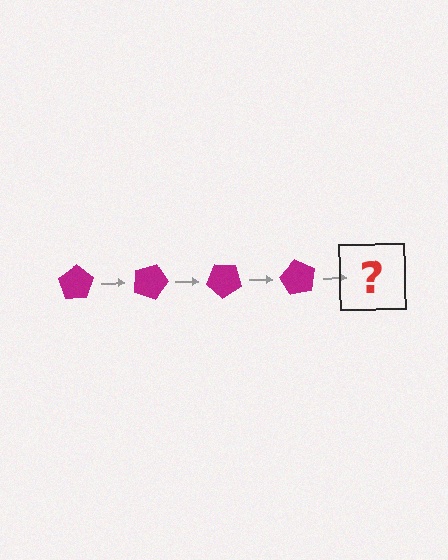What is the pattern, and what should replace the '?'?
The pattern is that the pentagon rotates 20 degrees each step. The '?' should be a magenta pentagon rotated 80 degrees.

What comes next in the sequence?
The next element should be a magenta pentagon rotated 80 degrees.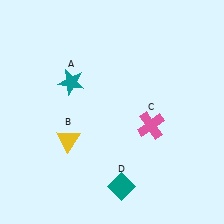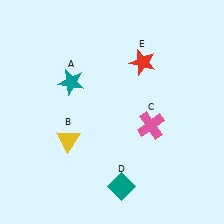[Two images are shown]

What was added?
A red star (E) was added in Image 2.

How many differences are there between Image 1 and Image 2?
There is 1 difference between the two images.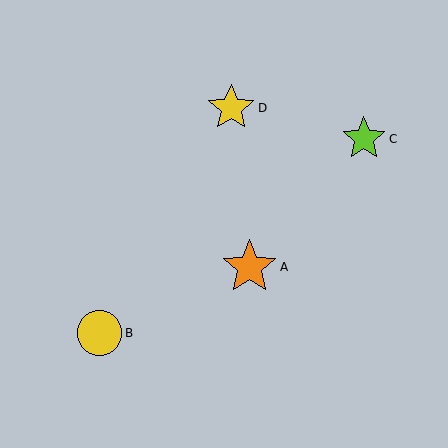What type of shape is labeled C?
Shape C is a lime star.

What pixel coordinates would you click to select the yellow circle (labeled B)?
Click at (100, 333) to select the yellow circle B.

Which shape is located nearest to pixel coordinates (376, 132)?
The lime star (labeled C) at (364, 139) is nearest to that location.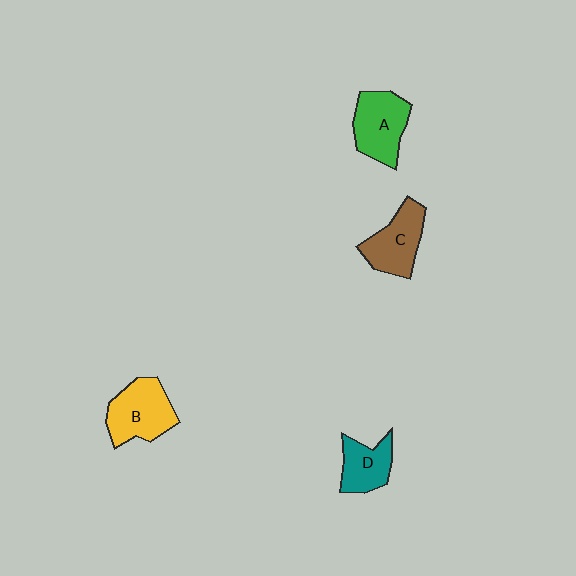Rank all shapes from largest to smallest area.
From largest to smallest: B (yellow), A (green), C (brown), D (teal).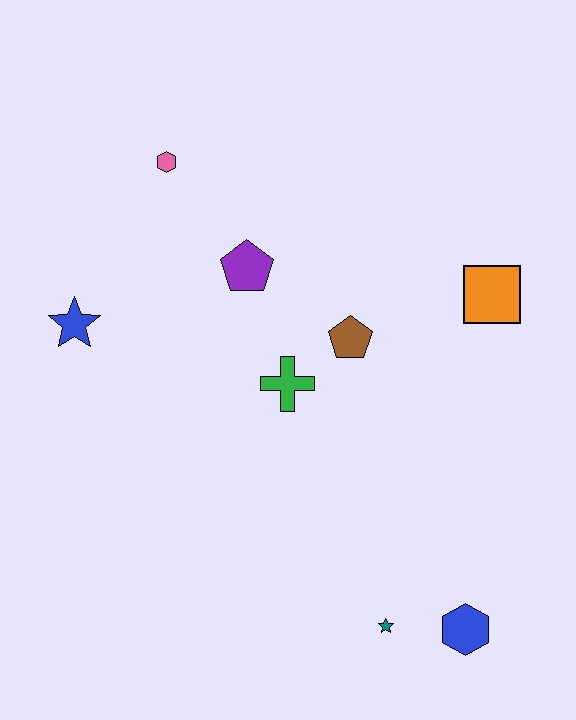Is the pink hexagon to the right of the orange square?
No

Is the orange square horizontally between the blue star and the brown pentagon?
No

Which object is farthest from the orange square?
The blue star is farthest from the orange square.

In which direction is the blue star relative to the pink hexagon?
The blue star is below the pink hexagon.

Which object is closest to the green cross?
The brown pentagon is closest to the green cross.